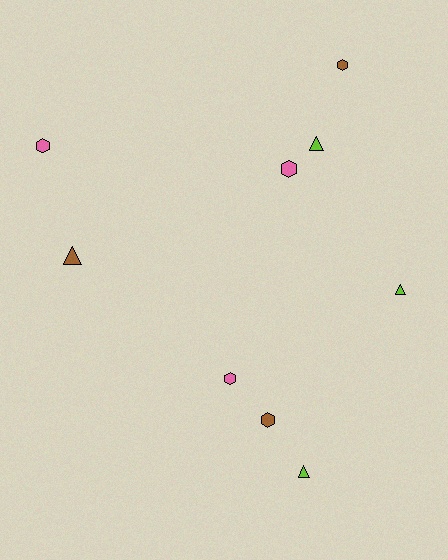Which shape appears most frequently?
Hexagon, with 5 objects.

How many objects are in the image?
There are 9 objects.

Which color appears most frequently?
Brown, with 3 objects.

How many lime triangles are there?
There are 3 lime triangles.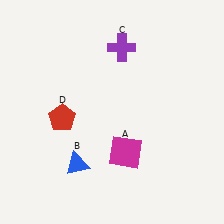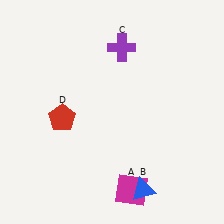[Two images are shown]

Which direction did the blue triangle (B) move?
The blue triangle (B) moved right.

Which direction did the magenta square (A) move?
The magenta square (A) moved down.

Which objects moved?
The objects that moved are: the magenta square (A), the blue triangle (B).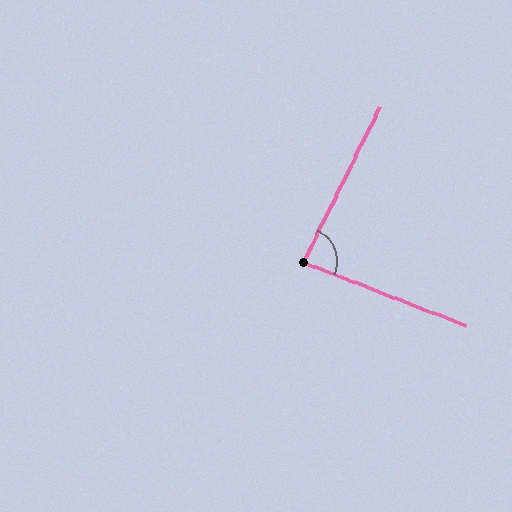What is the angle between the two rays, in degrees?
Approximately 85 degrees.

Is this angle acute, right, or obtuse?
It is acute.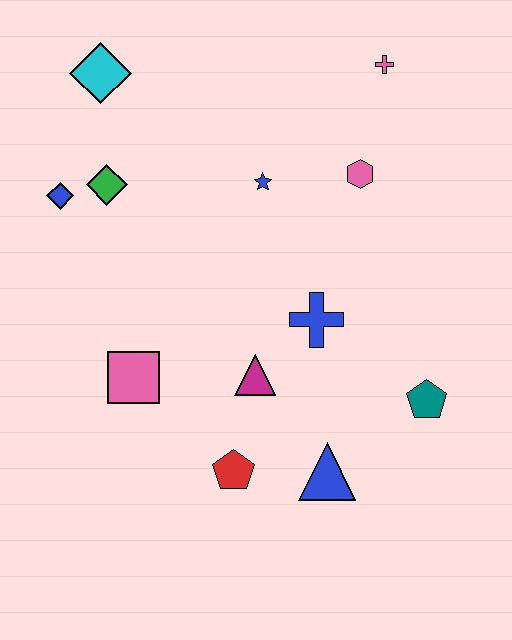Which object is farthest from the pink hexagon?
The red pentagon is farthest from the pink hexagon.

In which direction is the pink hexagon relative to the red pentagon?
The pink hexagon is above the red pentagon.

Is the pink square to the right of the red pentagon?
No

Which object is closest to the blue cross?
The magenta triangle is closest to the blue cross.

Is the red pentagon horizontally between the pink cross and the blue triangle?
No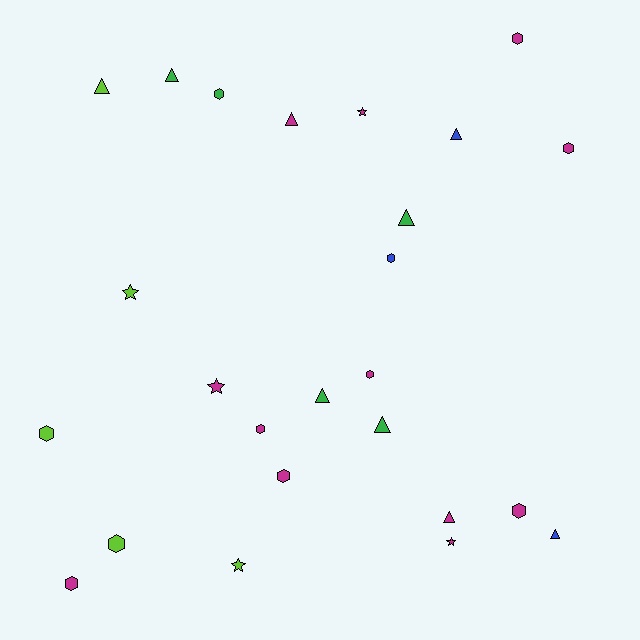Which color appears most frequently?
Magenta, with 12 objects.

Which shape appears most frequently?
Hexagon, with 11 objects.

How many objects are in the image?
There are 25 objects.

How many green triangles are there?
There are 4 green triangles.